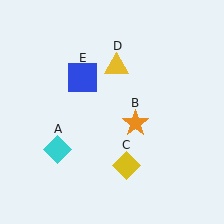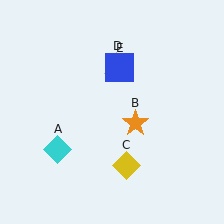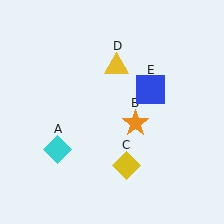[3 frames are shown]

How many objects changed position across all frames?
1 object changed position: blue square (object E).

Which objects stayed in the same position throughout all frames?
Cyan diamond (object A) and orange star (object B) and yellow diamond (object C) and yellow triangle (object D) remained stationary.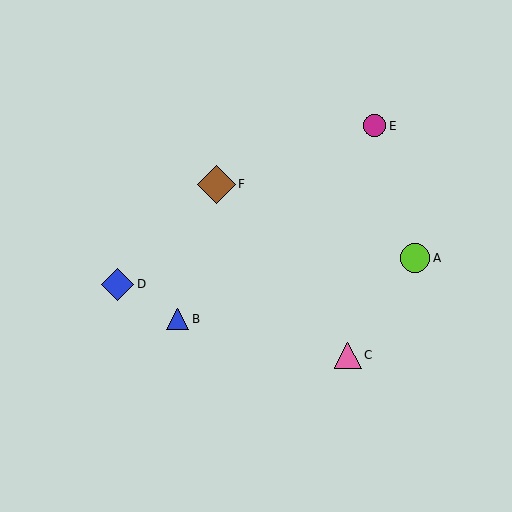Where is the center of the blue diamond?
The center of the blue diamond is at (118, 284).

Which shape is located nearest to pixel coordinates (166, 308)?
The blue triangle (labeled B) at (178, 319) is nearest to that location.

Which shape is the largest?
The brown diamond (labeled F) is the largest.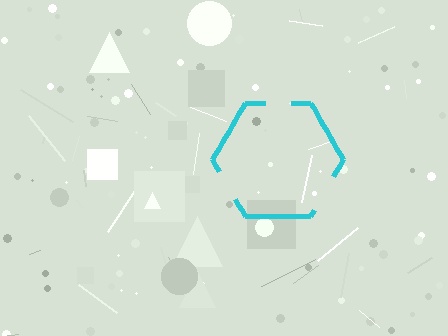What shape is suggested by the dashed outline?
The dashed outline suggests a hexagon.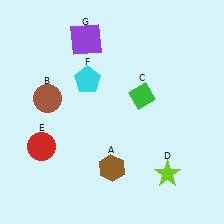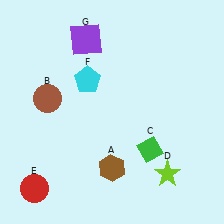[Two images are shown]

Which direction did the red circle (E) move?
The red circle (E) moved down.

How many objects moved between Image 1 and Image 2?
2 objects moved between the two images.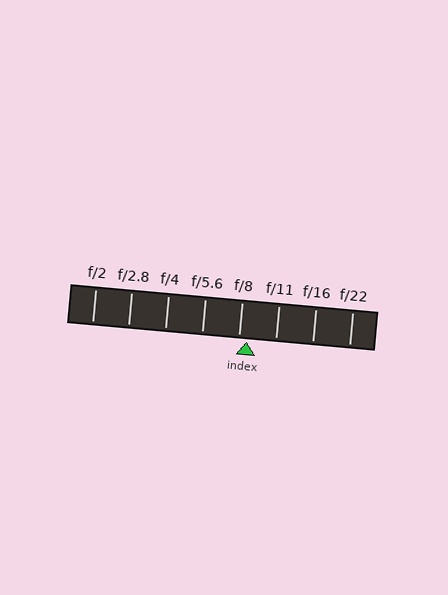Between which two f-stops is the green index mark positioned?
The index mark is between f/8 and f/11.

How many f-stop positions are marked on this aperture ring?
There are 8 f-stop positions marked.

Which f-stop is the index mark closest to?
The index mark is closest to f/8.